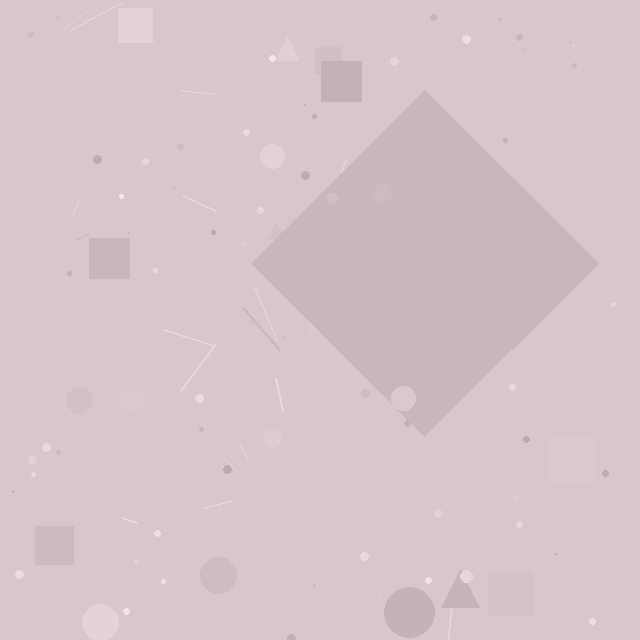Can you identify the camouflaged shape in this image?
The camouflaged shape is a diamond.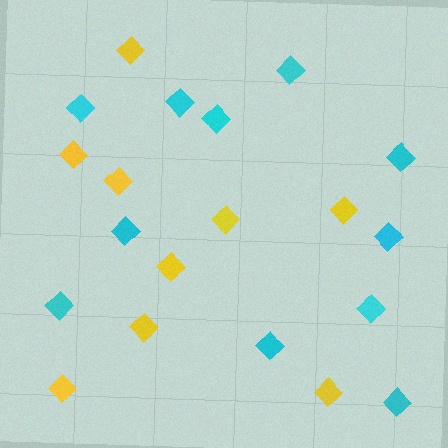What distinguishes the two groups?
There are 2 groups: one group of yellow diamonds (9) and one group of cyan diamonds (11).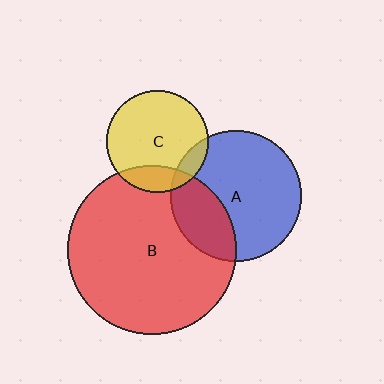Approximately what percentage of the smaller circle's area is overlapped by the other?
Approximately 15%.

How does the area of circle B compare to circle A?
Approximately 1.7 times.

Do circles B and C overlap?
Yes.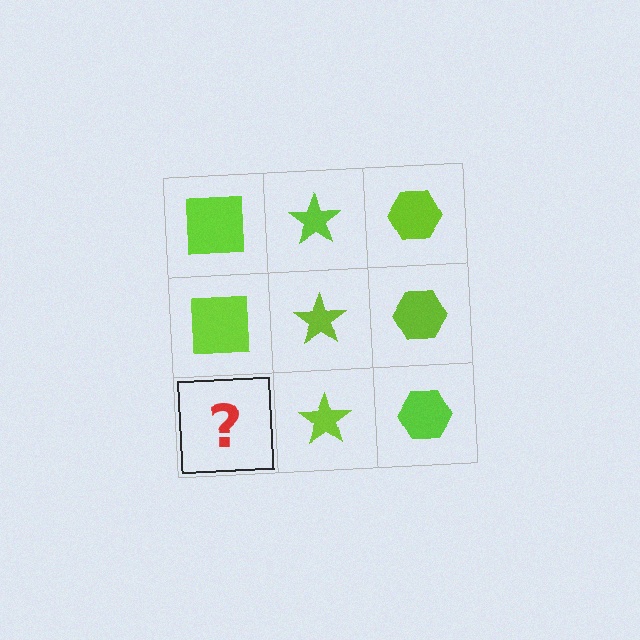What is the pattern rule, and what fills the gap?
The rule is that each column has a consistent shape. The gap should be filled with a lime square.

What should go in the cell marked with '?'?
The missing cell should contain a lime square.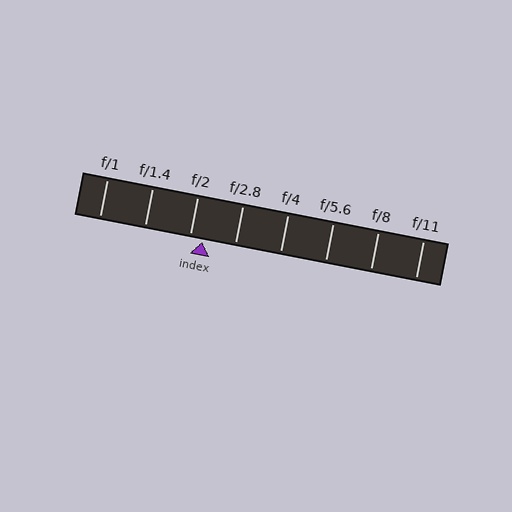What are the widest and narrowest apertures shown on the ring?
The widest aperture shown is f/1 and the narrowest is f/11.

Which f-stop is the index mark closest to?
The index mark is closest to f/2.